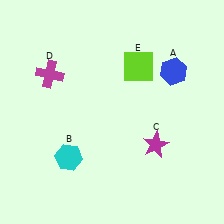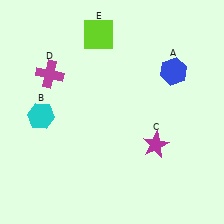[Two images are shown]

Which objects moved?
The objects that moved are: the cyan hexagon (B), the lime square (E).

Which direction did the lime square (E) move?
The lime square (E) moved left.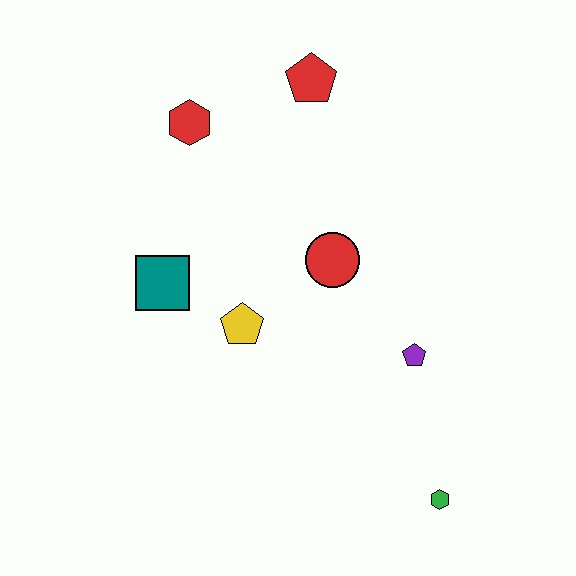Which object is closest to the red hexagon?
The red pentagon is closest to the red hexagon.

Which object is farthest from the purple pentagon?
The red hexagon is farthest from the purple pentagon.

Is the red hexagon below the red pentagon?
Yes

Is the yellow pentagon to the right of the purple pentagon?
No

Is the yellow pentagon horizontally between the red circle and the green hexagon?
No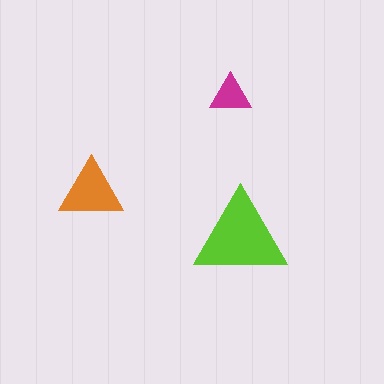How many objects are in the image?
There are 3 objects in the image.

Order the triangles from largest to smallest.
the lime one, the orange one, the magenta one.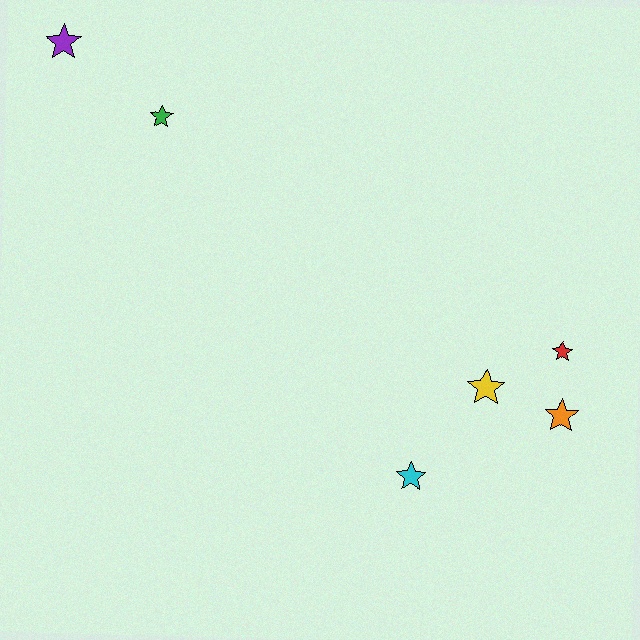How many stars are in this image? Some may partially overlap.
There are 6 stars.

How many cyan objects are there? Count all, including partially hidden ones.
There is 1 cyan object.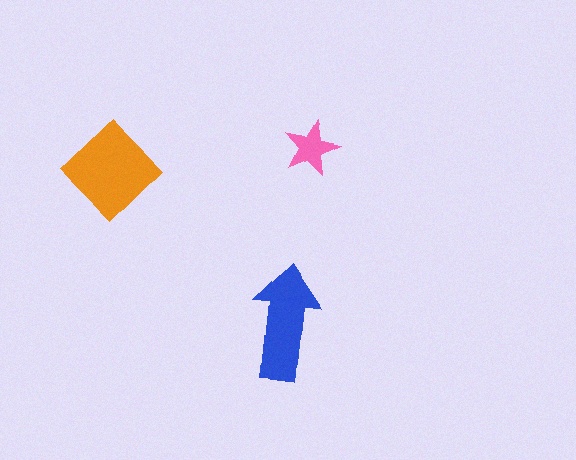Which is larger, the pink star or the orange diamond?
The orange diamond.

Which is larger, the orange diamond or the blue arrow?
The orange diamond.